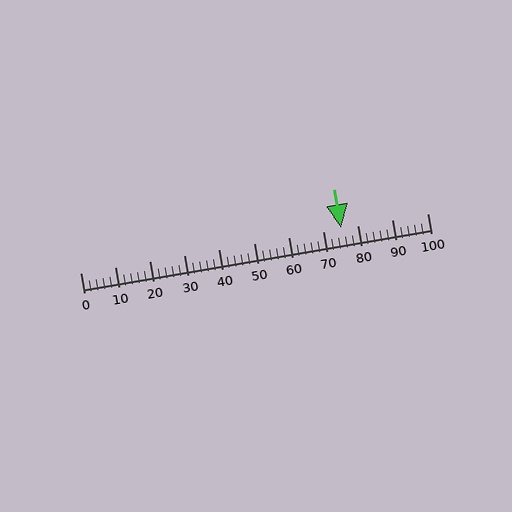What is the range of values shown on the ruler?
The ruler shows values from 0 to 100.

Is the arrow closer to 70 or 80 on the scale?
The arrow is closer to 80.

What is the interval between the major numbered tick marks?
The major tick marks are spaced 10 units apart.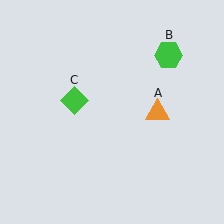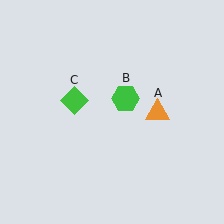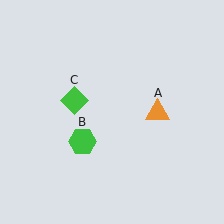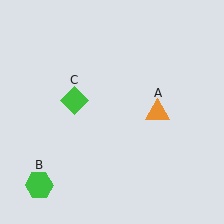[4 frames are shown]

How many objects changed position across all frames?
1 object changed position: green hexagon (object B).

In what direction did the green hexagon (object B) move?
The green hexagon (object B) moved down and to the left.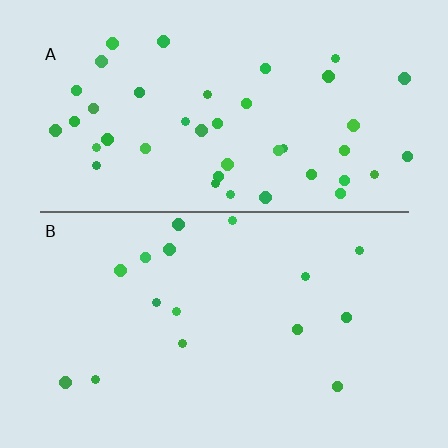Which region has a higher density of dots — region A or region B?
A (the top).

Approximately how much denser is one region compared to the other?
Approximately 2.7× — region A over region B.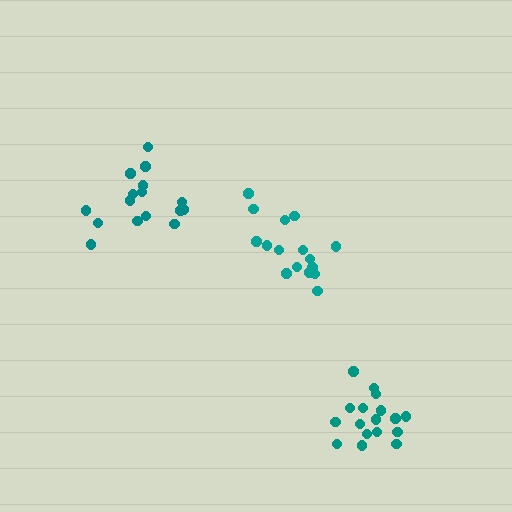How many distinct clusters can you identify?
There are 3 distinct clusters.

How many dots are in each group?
Group 1: 17 dots, Group 2: 16 dots, Group 3: 16 dots (49 total).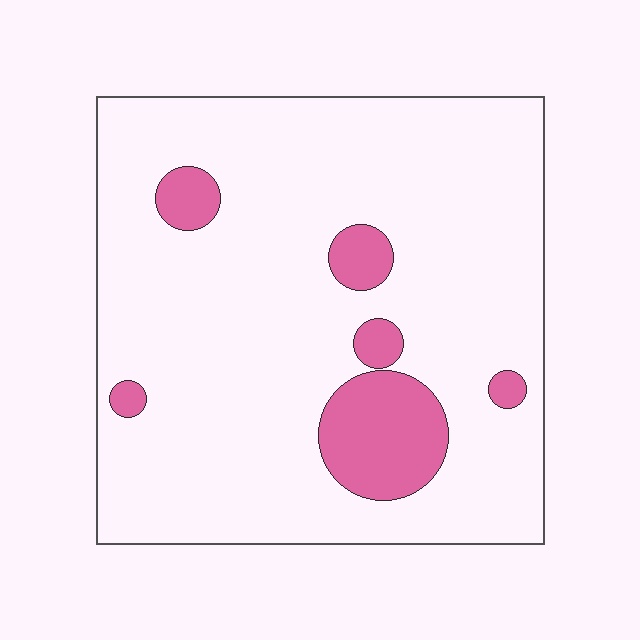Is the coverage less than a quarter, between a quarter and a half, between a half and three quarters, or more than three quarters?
Less than a quarter.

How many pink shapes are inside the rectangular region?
6.